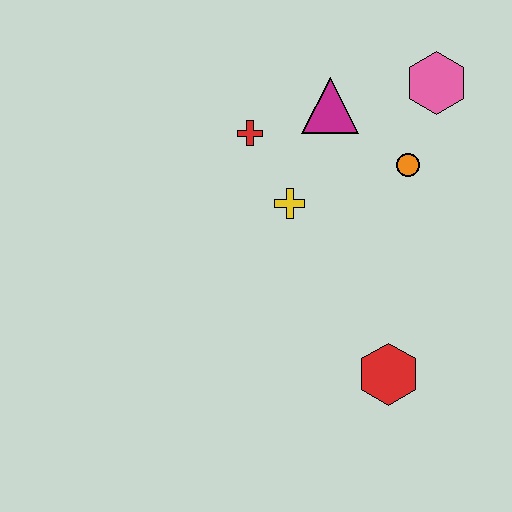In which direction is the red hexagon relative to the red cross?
The red hexagon is below the red cross.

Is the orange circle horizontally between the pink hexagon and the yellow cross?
Yes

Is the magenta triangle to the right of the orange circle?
No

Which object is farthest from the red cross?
The red hexagon is farthest from the red cross.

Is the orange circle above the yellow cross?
Yes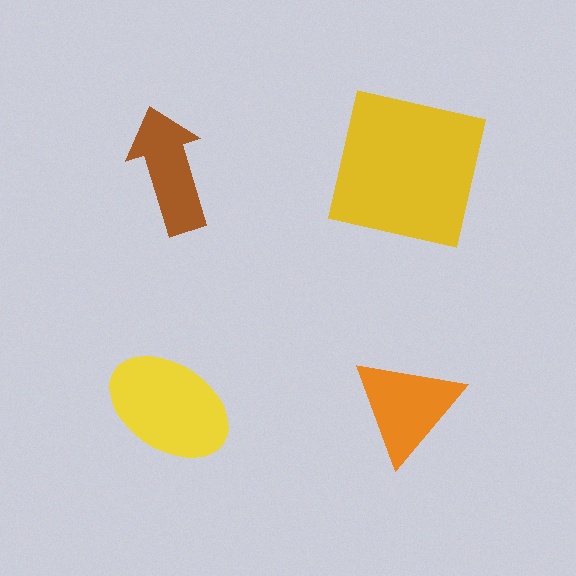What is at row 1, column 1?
A brown arrow.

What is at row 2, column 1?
A yellow ellipse.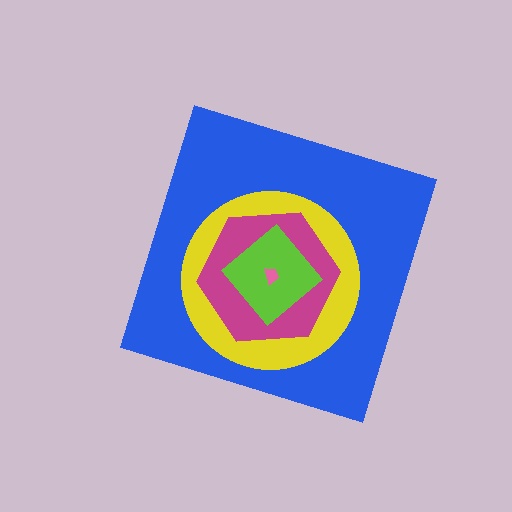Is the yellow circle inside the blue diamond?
Yes.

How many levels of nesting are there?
5.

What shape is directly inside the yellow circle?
The magenta hexagon.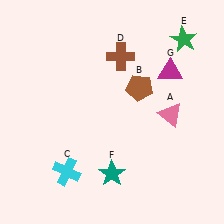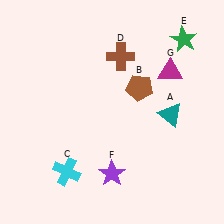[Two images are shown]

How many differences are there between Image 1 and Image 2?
There are 2 differences between the two images.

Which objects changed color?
A changed from pink to teal. F changed from teal to purple.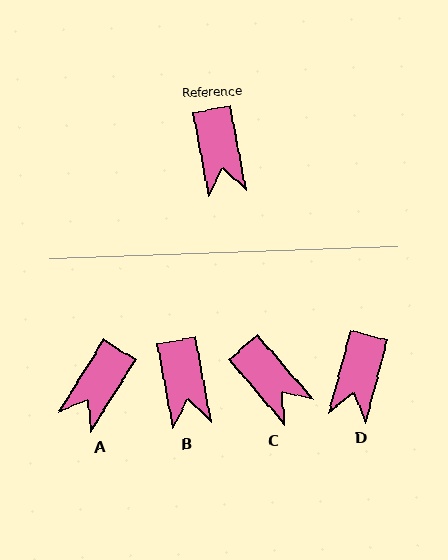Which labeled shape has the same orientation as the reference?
B.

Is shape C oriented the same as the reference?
No, it is off by about 30 degrees.